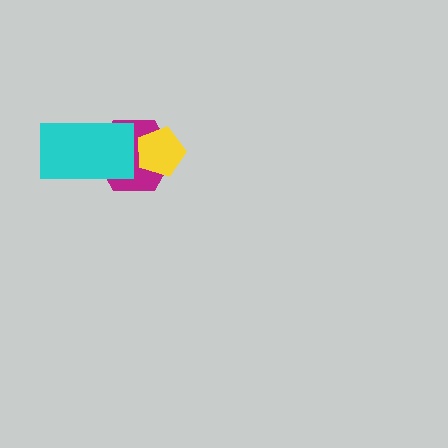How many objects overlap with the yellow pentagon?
1 object overlaps with the yellow pentagon.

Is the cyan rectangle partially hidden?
No, no other shape covers it.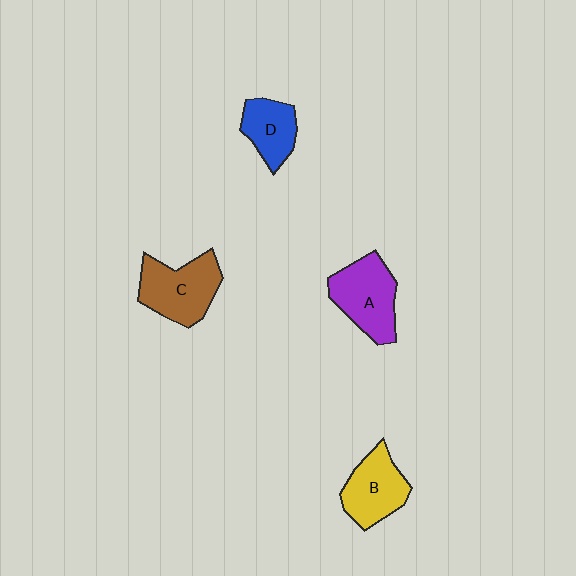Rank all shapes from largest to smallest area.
From largest to smallest: C (brown), A (purple), B (yellow), D (blue).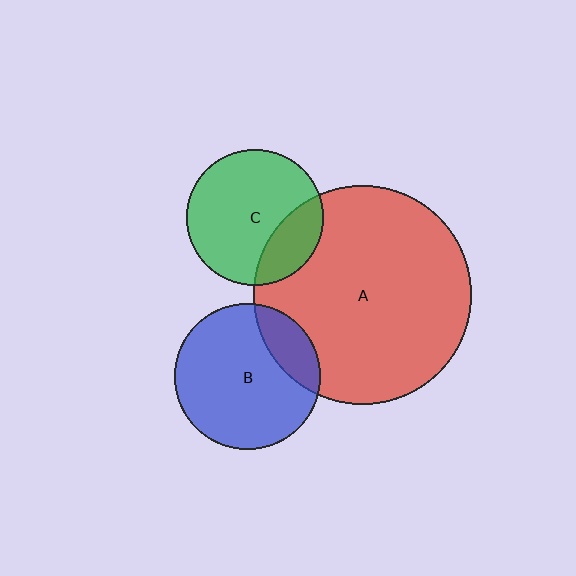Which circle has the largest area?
Circle A (red).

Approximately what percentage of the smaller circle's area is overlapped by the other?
Approximately 20%.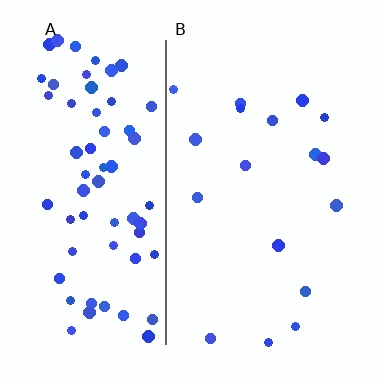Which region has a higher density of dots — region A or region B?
A (the left).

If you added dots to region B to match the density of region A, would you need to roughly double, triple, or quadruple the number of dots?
Approximately quadruple.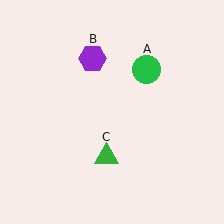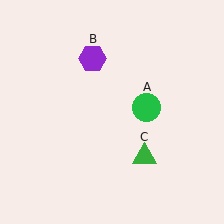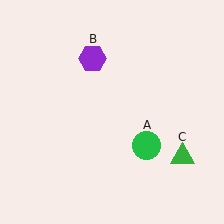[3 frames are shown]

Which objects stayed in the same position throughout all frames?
Purple hexagon (object B) remained stationary.